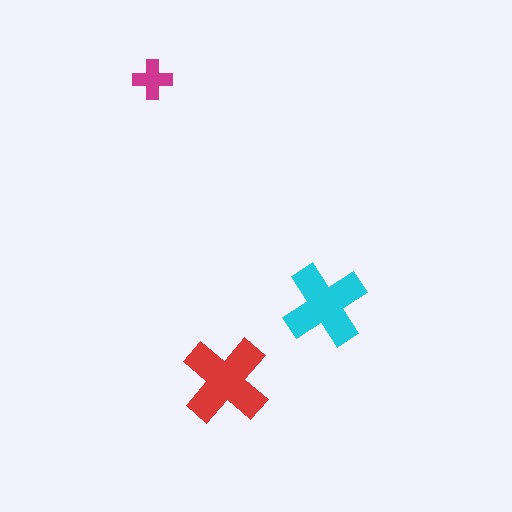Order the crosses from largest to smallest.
the red one, the cyan one, the magenta one.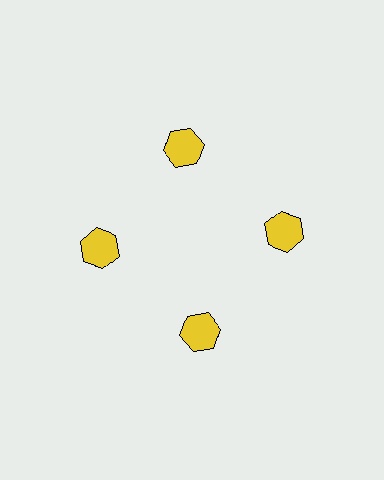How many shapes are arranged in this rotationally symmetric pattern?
There are 4 shapes, arranged in 4 groups of 1.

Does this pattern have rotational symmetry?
Yes, this pattern has 4-fold rotational symmetry. It looks the same after rotating 90 degrees around the center.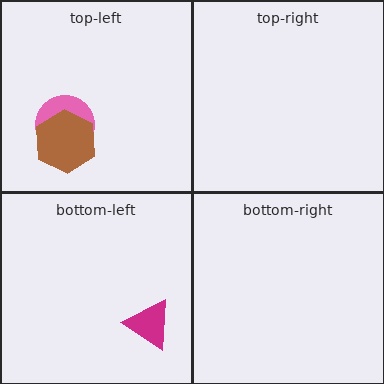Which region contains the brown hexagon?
The top-left region.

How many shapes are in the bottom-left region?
1.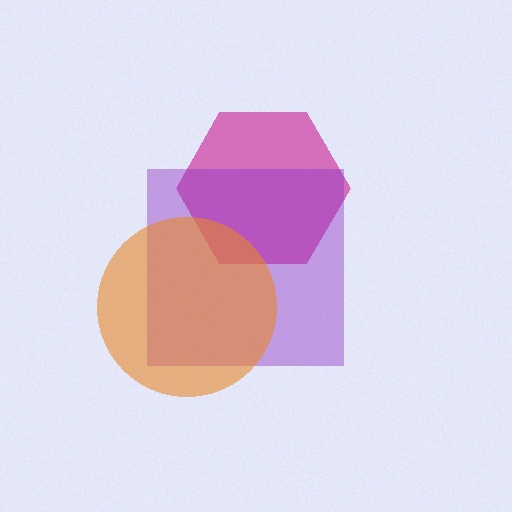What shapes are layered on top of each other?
The layered shapes are: a magenta hexagon, a purple square, an orange circle.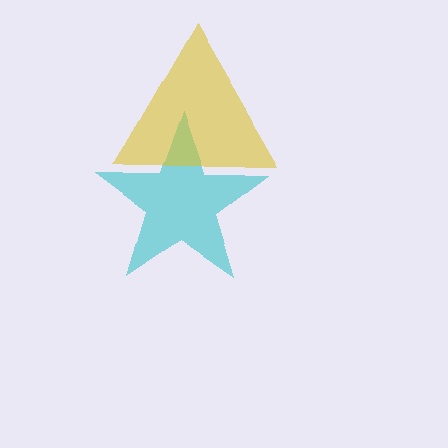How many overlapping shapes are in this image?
There are 2 overlapping shapes in the image.